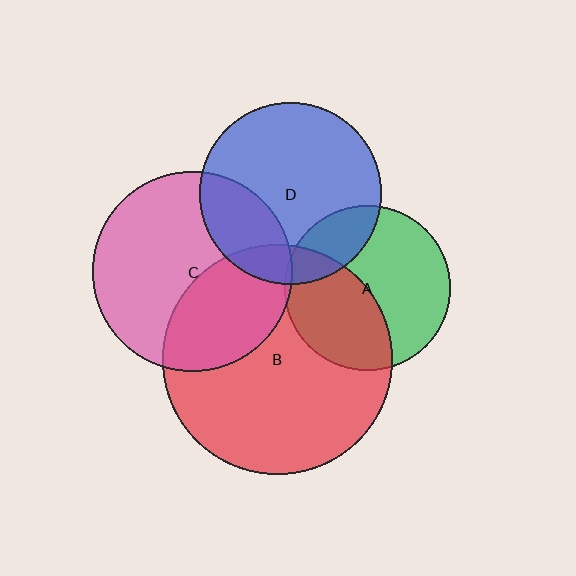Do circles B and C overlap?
Yes.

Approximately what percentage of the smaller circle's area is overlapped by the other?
Approximately 35%.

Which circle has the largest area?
Circle B (red).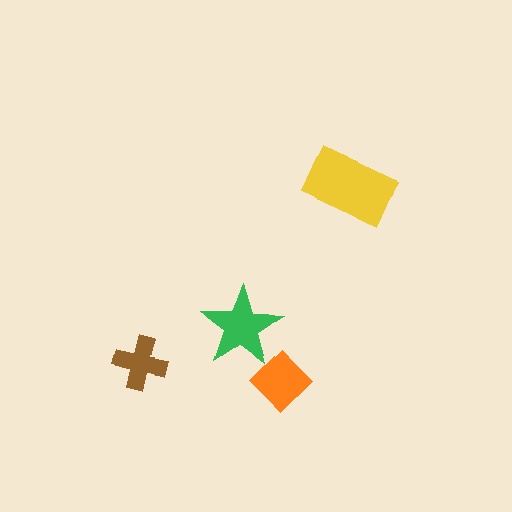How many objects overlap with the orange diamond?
1 object overlaps with the orange diamond.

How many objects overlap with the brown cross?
0 objects overlap with the brown cross.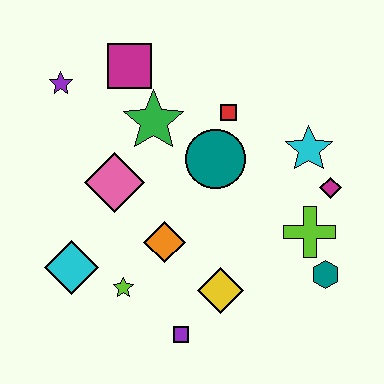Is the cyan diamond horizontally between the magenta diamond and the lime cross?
No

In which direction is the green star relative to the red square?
The green star is to the left of the red square.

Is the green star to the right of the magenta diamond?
No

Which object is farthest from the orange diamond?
The purple star is farthest from the orange diamond.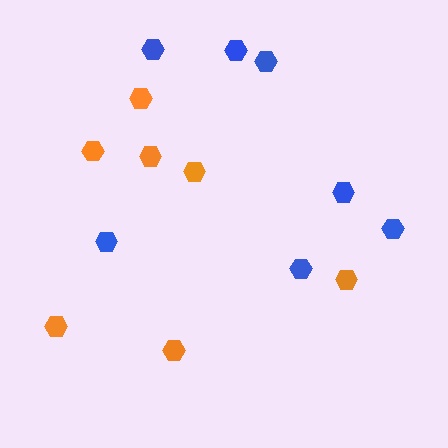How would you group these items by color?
There are 2 groups: one group of blue hexagons (7) and one group of orange hexagons (7).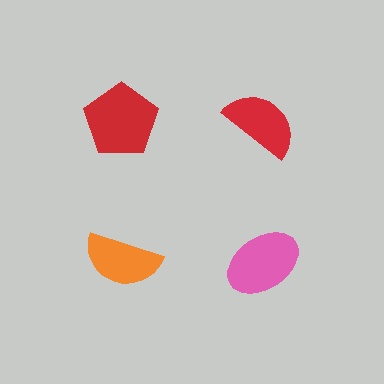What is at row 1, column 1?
A red pentagon.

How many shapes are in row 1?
2 shapes.